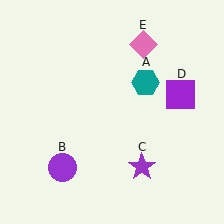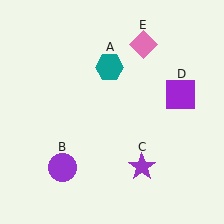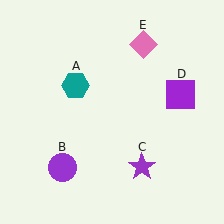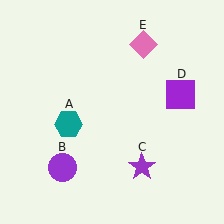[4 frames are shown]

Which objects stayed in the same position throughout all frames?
Purple circle (object B) and purple star (object C) and purple square (object D) and pink diamond (object E) remained stationary.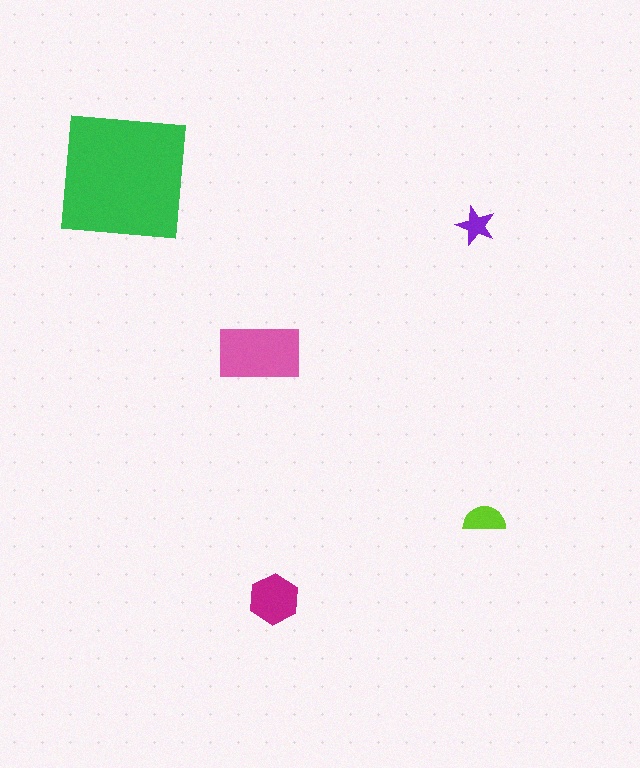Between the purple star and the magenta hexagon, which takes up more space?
The magenta hexagon.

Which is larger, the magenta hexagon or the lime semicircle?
The magenta hexagon.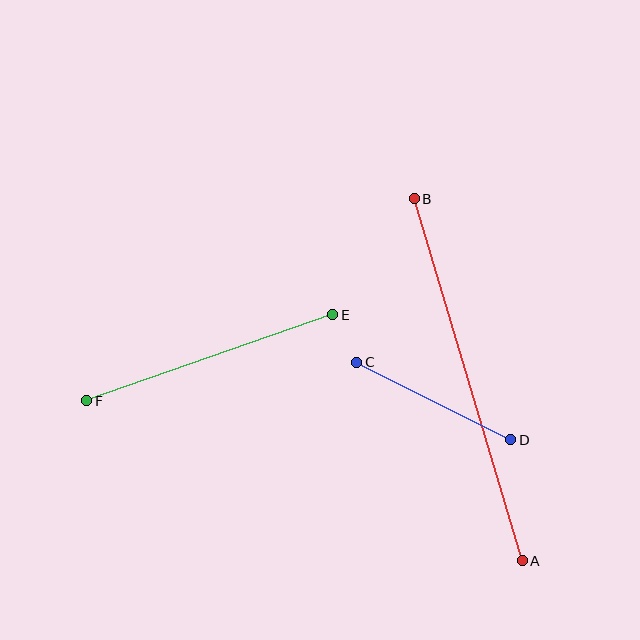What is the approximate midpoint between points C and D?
The midpoint is at approximately (434, 401) pixels.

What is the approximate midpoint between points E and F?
The midpoint is at approximately (210, 358) pixels.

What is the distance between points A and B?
The distance is approximately 378 pixels.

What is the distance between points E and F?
The distance is approximately 261 pixels.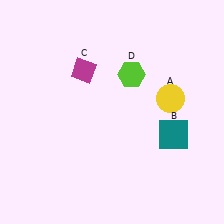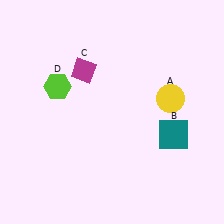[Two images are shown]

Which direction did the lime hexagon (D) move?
The lime hexagon (D) moved left.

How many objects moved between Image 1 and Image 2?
1 object moved between the two images.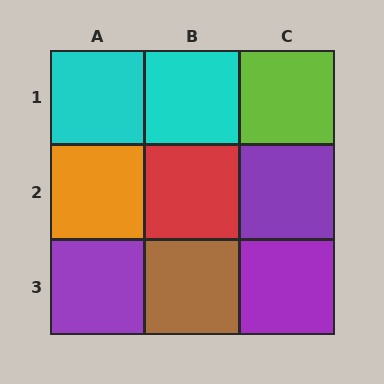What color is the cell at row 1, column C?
Lime.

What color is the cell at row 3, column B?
Brown.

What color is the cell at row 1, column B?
Cyan.